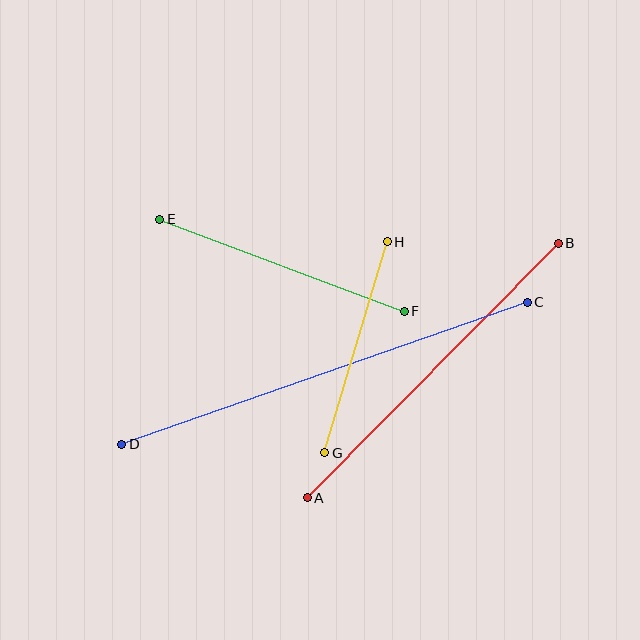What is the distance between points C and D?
The distance is approximately 429 pixels.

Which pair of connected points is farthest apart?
Points C and D are farthest apart.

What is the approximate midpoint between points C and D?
The midpoint is at approximately (324, 373) pixels.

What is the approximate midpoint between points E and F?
The midpoint is at approximately (282, 265) pixels.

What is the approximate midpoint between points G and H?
The midpoint is at approximately (356, 347) pixels.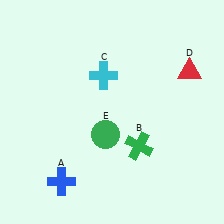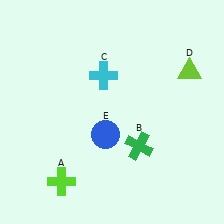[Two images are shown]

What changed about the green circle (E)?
In Image 1, E is green. In Image 2, it changed to blue.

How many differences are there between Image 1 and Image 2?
There are 3 differences between the two images.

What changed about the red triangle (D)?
In Image 1, D is red. In Image 2, it changed to lime.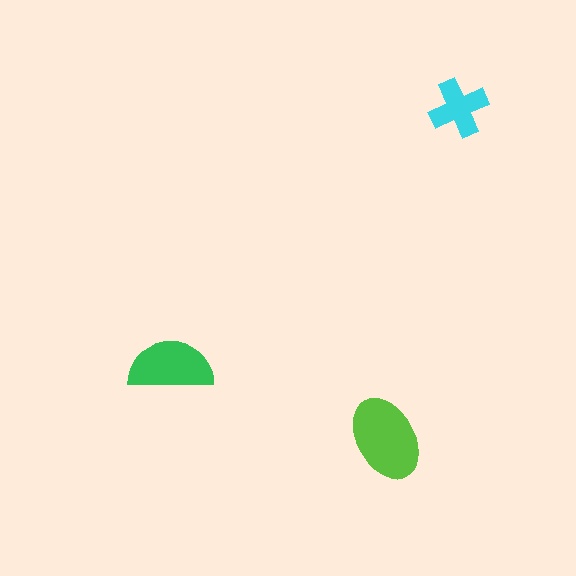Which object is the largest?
The lime ellipse.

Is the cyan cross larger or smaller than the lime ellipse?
Smaller.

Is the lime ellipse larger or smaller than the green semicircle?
Larger.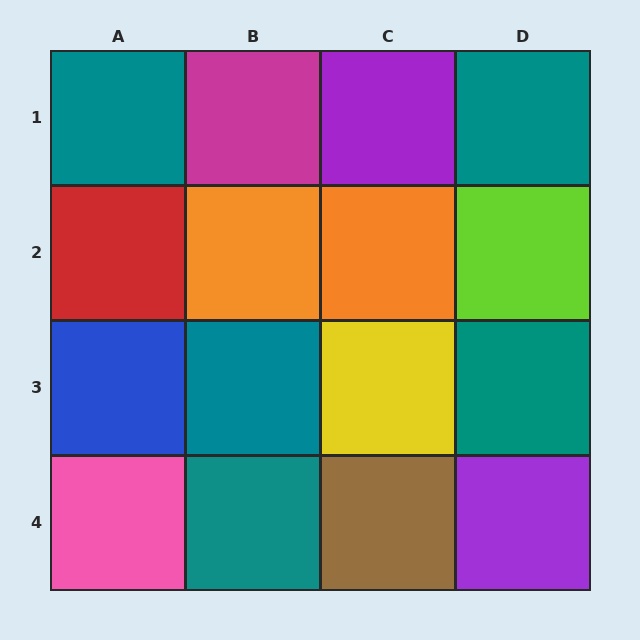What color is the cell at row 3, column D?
Teal.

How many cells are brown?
1 cell is brown.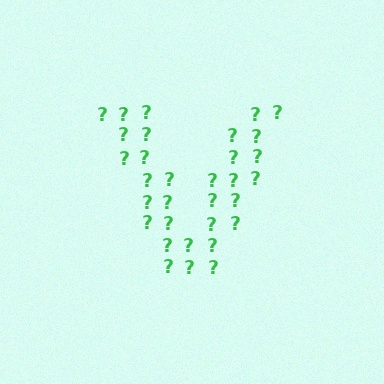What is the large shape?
The large shape is the letter V.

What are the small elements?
The small elements are question marks.